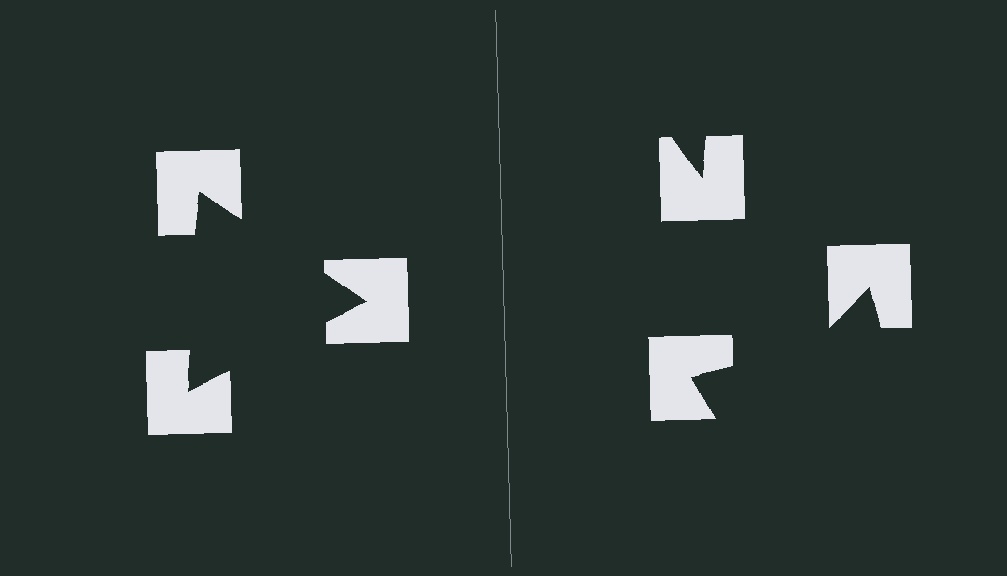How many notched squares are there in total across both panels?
6 — 3 on each side.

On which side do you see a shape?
An illusory triangle appears on the left side. On the right side the wedge cuts are rotated, so no coherent shape forms.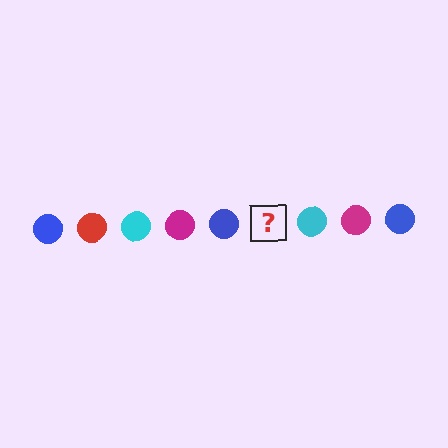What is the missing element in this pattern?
The missing element is a red circle.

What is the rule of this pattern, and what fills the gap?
The rule is that the pattern cycles through blue, red, cyan, magenta circles. The gap should be filled with a red circle.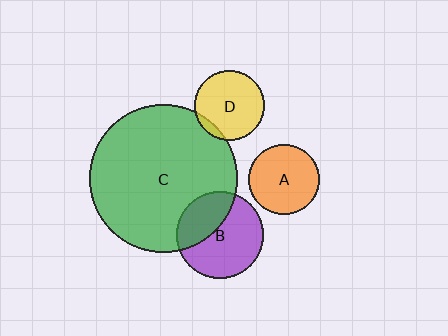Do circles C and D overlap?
Yes.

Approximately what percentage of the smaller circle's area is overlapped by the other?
Approximately 5%.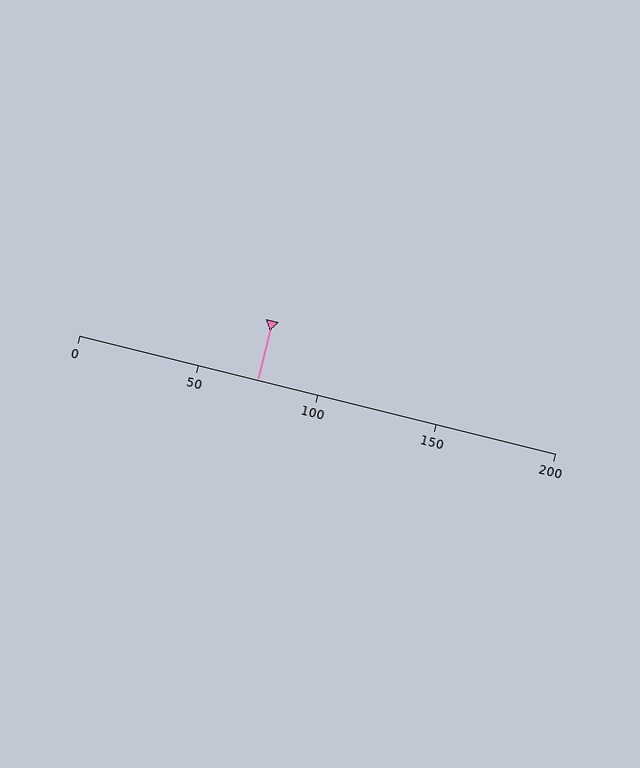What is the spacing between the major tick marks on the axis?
The major ticks are spaced 50 apart.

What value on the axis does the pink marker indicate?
The marker indicates approximately 75.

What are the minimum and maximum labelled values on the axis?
The axis runs from 0 to 200.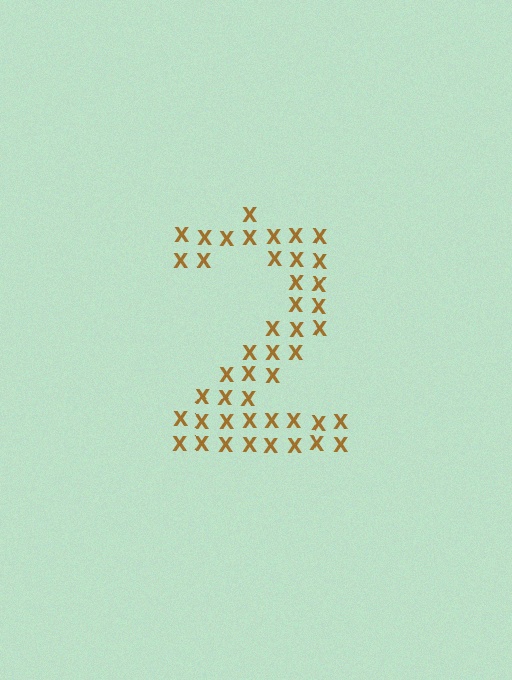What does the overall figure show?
The overall figure shows the digit 2.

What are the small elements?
The small elements are letter X's.